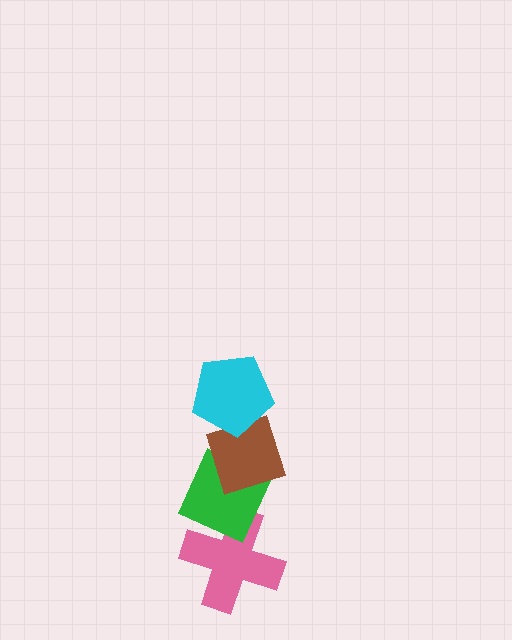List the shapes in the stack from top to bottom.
From top to bottom: the cyan pentagon, the brown diamond, the green diamond, the pink cross.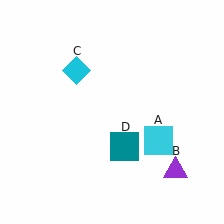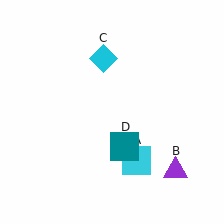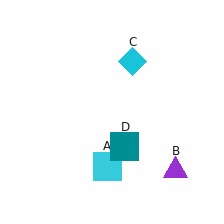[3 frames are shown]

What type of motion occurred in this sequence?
The cyan square (object A), cyan diamond (object C) rotated clockwise around the center of the scene.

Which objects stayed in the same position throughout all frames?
Purple triangle (object B) and teal square (object D) remained stationary.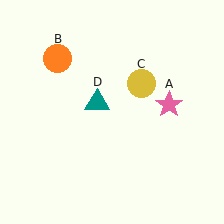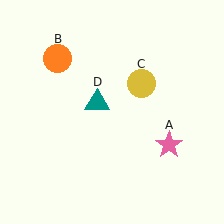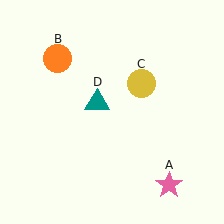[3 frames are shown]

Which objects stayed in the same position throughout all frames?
Orange circle (object B) and yellow circle (object C) and teal triangle (object D) remained stationary.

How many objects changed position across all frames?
1 object changed position: pink star (object A).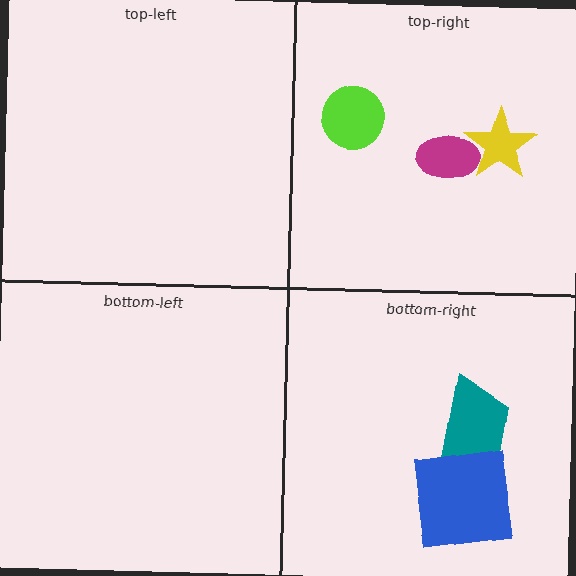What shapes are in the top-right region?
The lime circle, the yellow star, the magenta ellipse.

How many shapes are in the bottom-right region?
2.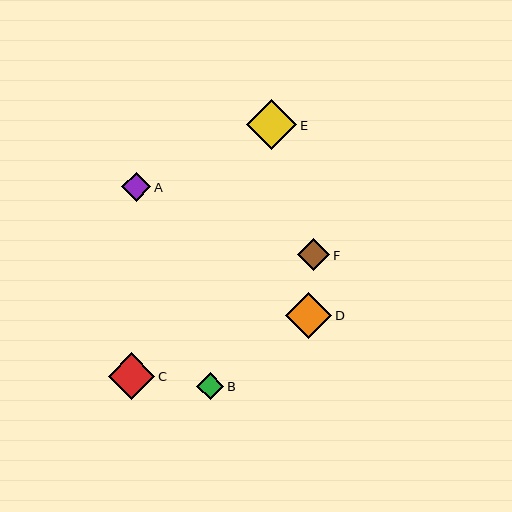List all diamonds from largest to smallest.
From largest to smallest: E, C, D, F, A, B.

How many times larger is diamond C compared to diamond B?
Diamond C is approximately 1.7 times the size of diamond B.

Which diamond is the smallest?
Diamond B is the smallest with a size of approximately 27 pixels.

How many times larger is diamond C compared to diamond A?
Diamond C is approximately 1.6 times the size of diamond A.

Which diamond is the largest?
Diamond E is the largest with a size of approximately 50 pixels.